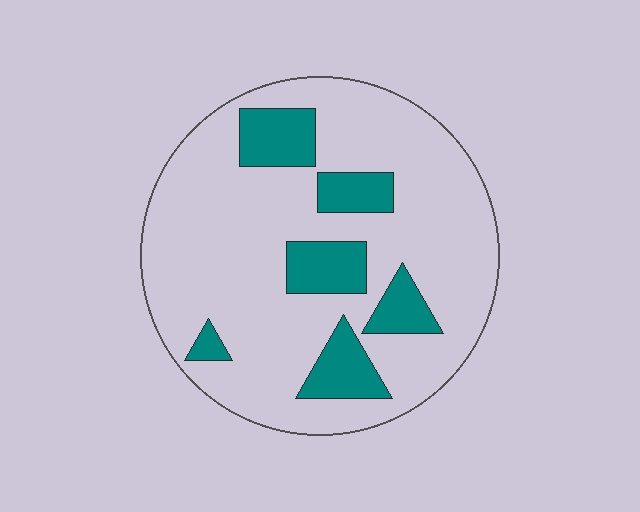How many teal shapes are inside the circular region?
6.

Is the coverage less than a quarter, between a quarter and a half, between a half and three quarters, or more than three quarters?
Less than a quarter.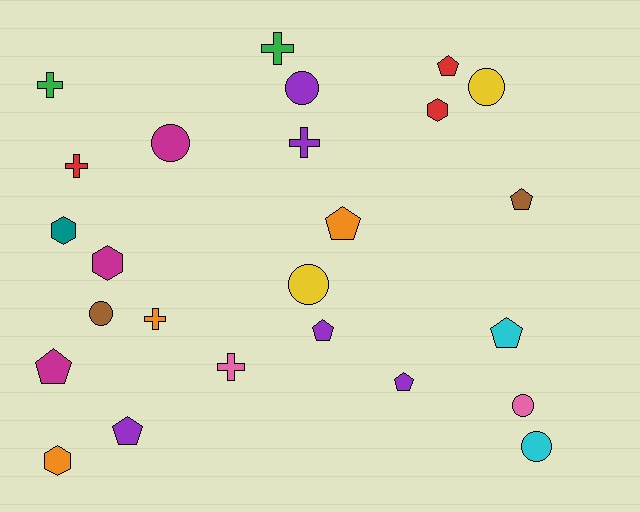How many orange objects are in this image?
There are 3 orange objects.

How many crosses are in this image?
There are 6 crosses.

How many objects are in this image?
There are 25 objects.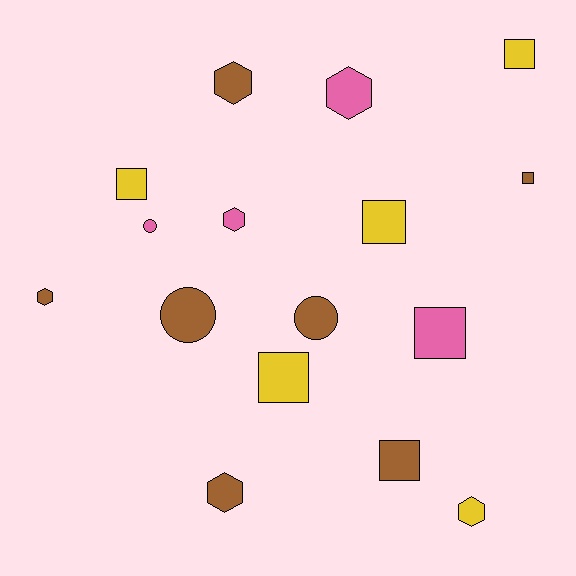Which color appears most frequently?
Brown, with 7 objects.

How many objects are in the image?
There are 16 objects.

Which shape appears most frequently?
Square, with 7 objects.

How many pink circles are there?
There is 1 pink circle.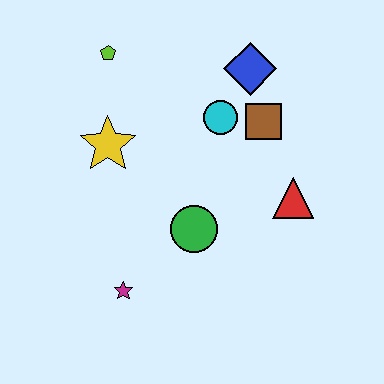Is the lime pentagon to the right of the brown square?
No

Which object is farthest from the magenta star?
The blue diamond is farthest from the magenta star.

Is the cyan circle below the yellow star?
No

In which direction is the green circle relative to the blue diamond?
The green circle is below the blue diamond.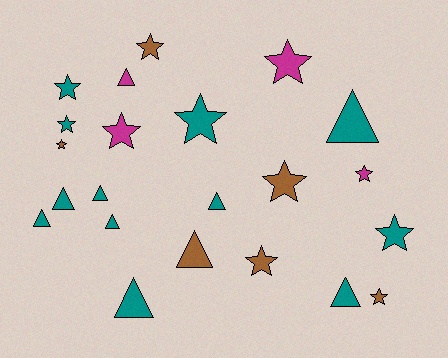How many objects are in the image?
There are 22 objects.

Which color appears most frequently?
Teal, with 12 objects.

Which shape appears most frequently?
Star, with 12 objects.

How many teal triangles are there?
There are 8 teal triangles.